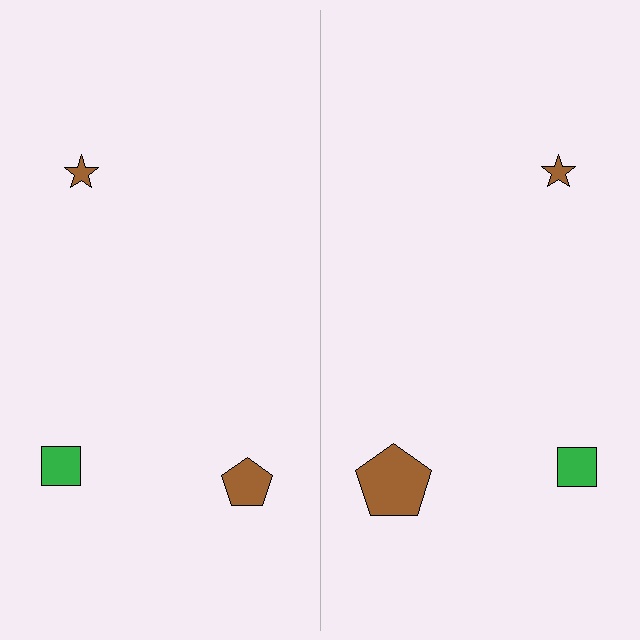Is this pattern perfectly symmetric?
No, the pattern is not perfectly symmetric. The brown pentagon on the right side has a different size than its mirror counterpart.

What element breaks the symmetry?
The brown pentagon on the right side has a different size than its mirror counterpart.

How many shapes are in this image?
There are 6 shapes in this image.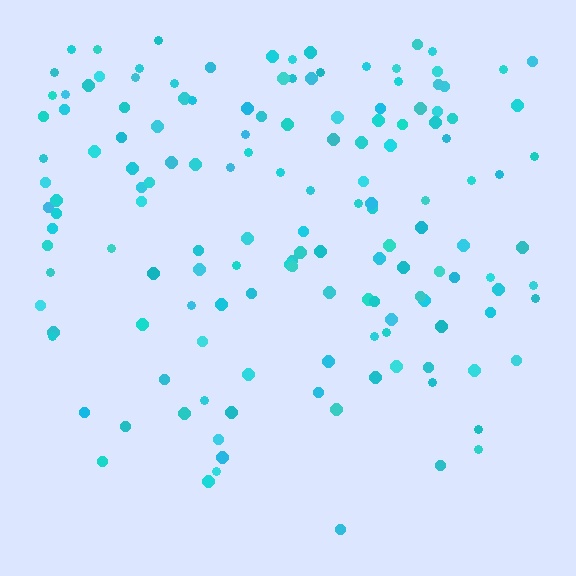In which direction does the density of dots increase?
From bottom to top, with the top side densest.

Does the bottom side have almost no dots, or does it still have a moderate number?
Still a moderate number, just noticeably fewer than the top.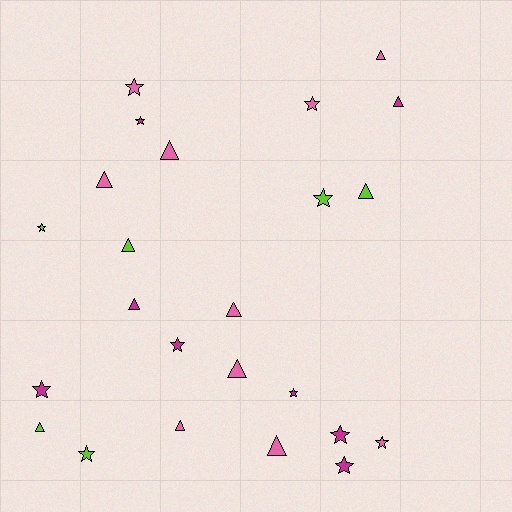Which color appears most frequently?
Pink, with 10 objects.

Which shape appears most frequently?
Triangle, with 12 objects.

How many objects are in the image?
There are 24 objects.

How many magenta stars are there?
There are 6 magenta stars.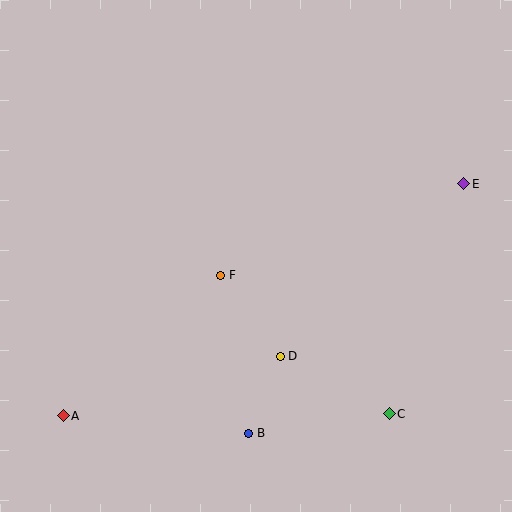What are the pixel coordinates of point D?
Point D is at (280, 356).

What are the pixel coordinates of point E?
Point E is at (464, 184).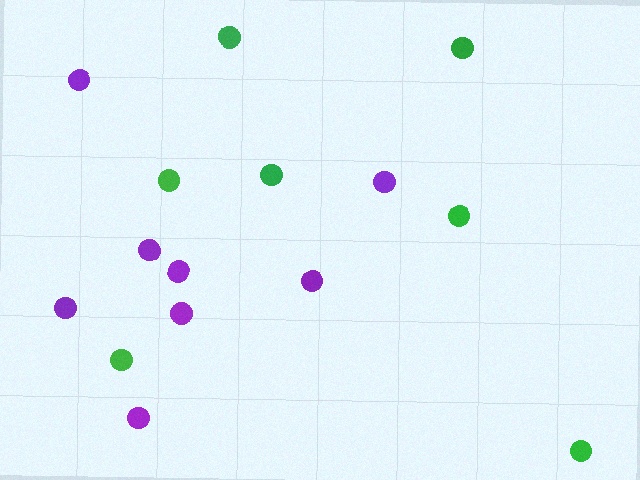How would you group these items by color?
There are 2 groups: one group of purple circles (8) and one group of green circles (7).